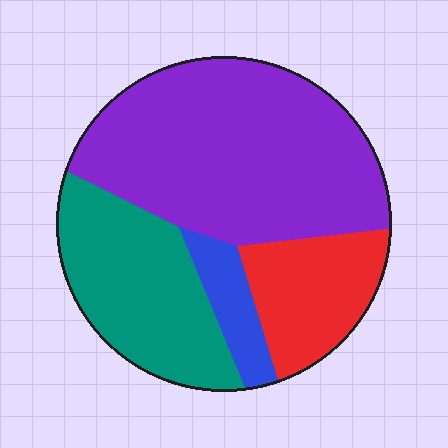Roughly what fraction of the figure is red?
Red covers about 15% of the figure.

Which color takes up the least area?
Blue, at roughly 5%.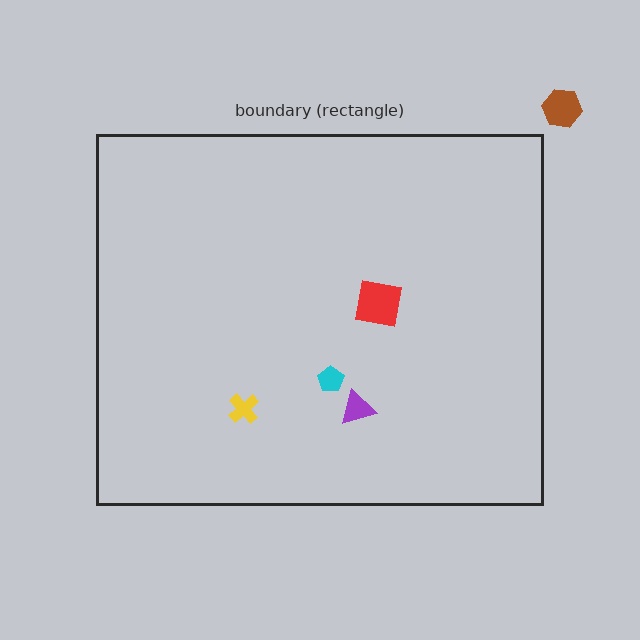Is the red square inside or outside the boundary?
Inside.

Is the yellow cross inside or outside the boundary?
Inside.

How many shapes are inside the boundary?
4 inside, 1 outside.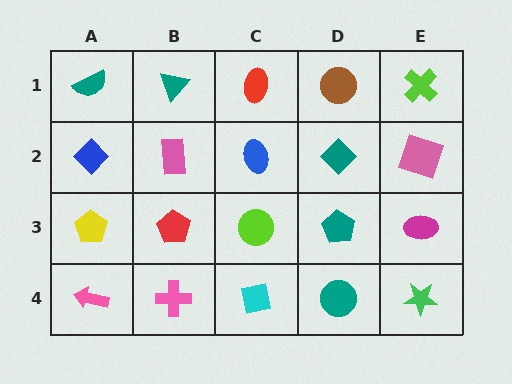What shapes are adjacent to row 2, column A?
A teal semicircle (row 1, column A), a yellow pentagon (row 3, column A), a pink rectangle (row 2, column B).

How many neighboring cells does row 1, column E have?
2.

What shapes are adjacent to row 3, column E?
A pink square (row 2, column E), a green star (row 4, column E), a teal pentagon (row 3, column D).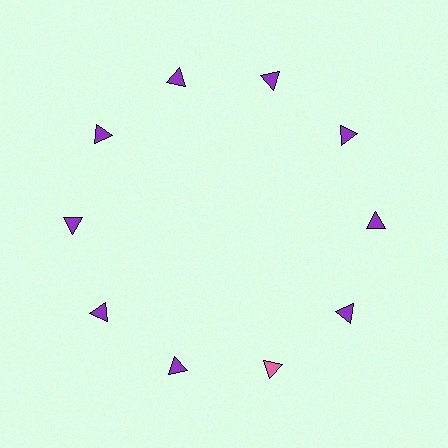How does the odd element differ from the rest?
It has a different color: pink instead of purple.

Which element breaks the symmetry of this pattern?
The pink triangle at roughly the 5 o'clock position breaks the symmetry. All other shapes are purple triangles.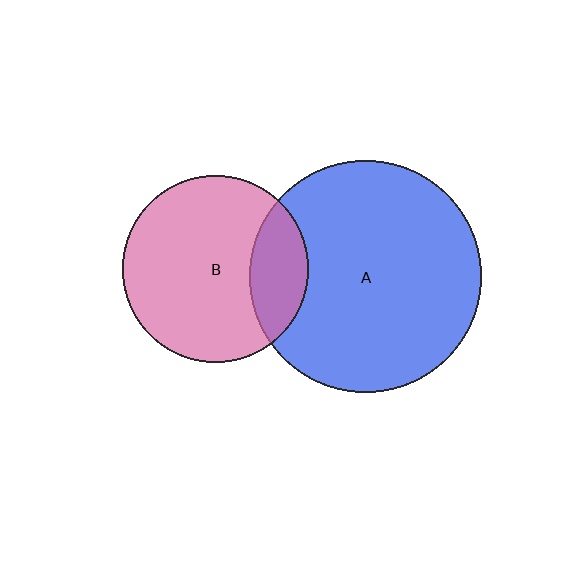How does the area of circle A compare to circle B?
Approximately 1.5 times.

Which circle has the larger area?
Circle A (blue).